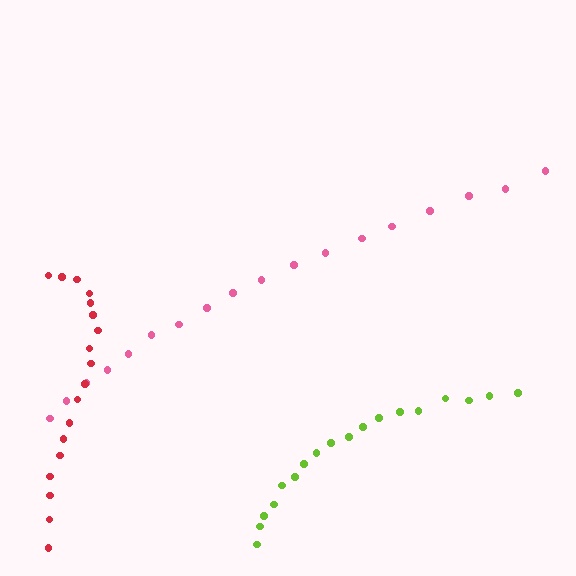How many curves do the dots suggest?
There are 3 distinct paths.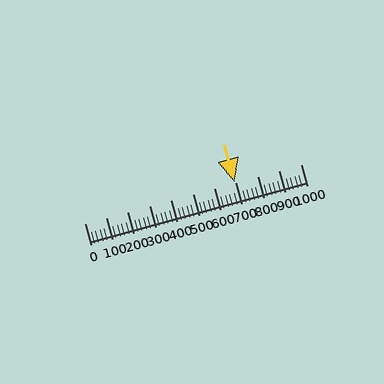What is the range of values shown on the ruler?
The ruler shows values from 0 to 1000.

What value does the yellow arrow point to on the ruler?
The yellow arrow points to approximately 693.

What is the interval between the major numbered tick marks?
The major tick marks are spaced 100 units apart.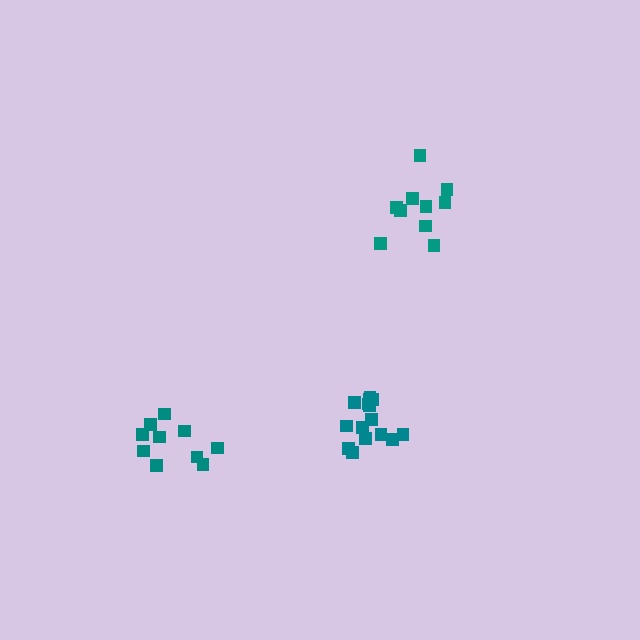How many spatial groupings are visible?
There are 3 spatial groupings.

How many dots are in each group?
Group 1: 15 dots, Group 2: 10 dots, Group 3: 10 dots (35 total).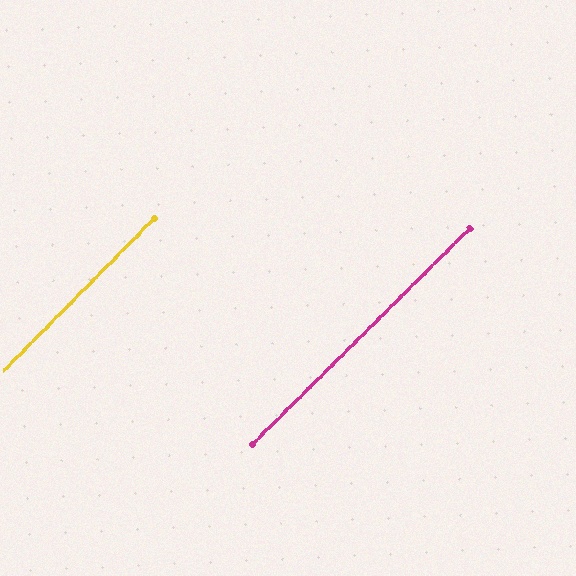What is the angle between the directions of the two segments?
Approximately 0 degrees.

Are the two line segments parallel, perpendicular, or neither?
Parallel — their directions differ by only 0.3°.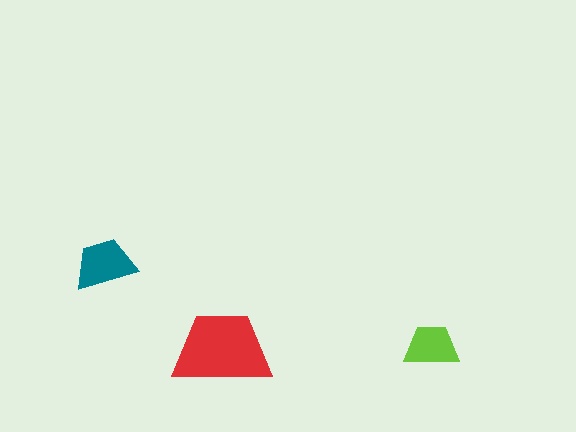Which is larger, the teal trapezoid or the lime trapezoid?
The teal one.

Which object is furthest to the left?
The teal trapezoid is leftmost.